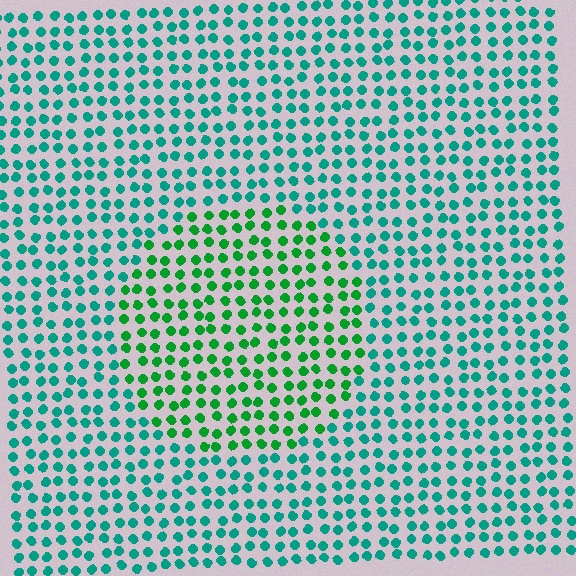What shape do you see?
I see a circle.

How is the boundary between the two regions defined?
The boundary is defined purely by a slight shift in hue (about 37 degrees). Spacing, size, and orientation are identical on both sides.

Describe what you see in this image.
The image is filled with small teal elements in a uniform arrangement. A circle-shaped region is visible where the elements are tinted to a slightly different hue, forming a subtle color boundary.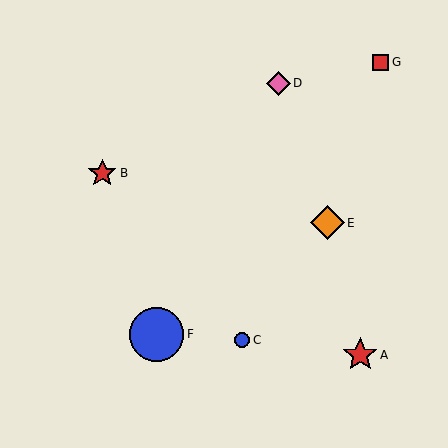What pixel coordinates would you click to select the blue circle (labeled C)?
Click at (242, 340) to select the blue circle C.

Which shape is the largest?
The blue circle (labeled F) is the largest.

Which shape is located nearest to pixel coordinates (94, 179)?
The red star (labeled B) at (102, 173) is nearest to that location.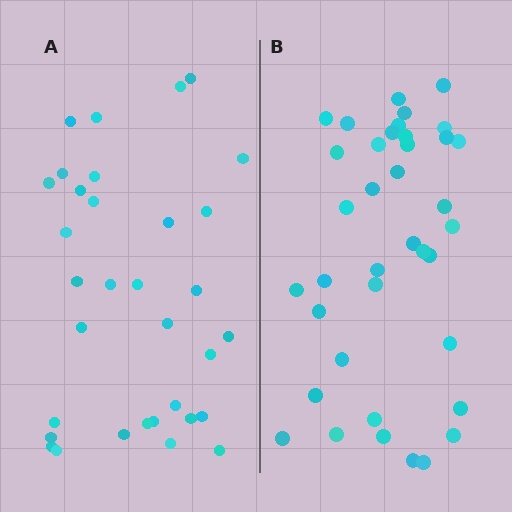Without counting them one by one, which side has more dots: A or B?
Region B (the right region) has more dots.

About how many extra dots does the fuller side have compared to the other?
Region B has about 5 more dots than region A.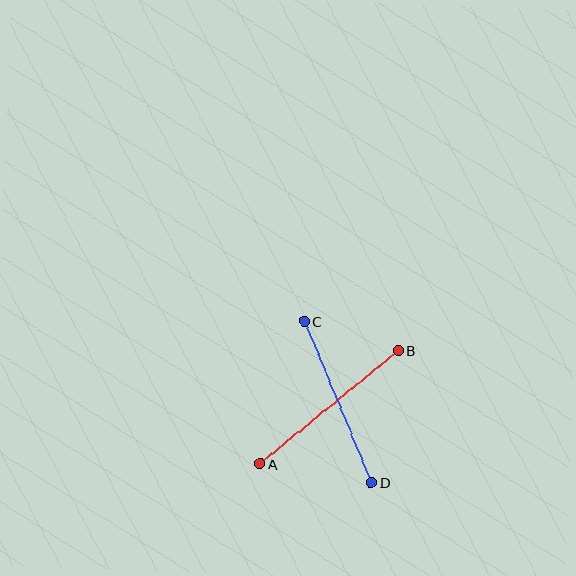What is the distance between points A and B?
The distance is approximately 179 pixels.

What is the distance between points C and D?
The distance is approximately 175 pixels.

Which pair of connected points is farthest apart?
Points A and B are farthest apart.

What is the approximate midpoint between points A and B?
The midpoint is at approximately (329, 407) pixels.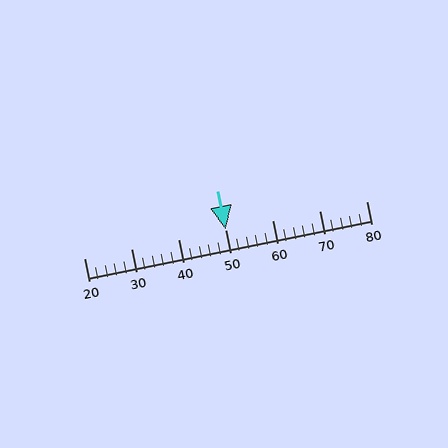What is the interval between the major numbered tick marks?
The major tick marks are spaced 10 units apart.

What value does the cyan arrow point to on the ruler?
The cyan arrow points to approximately 50.